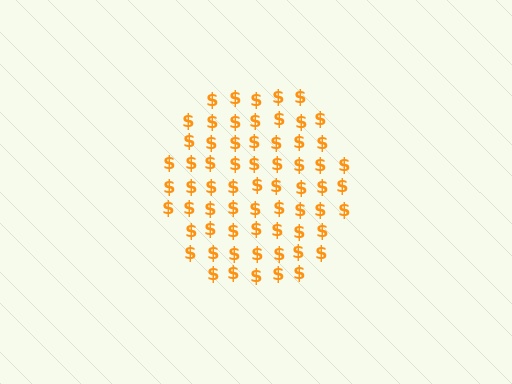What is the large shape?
The large shape is a hexagon.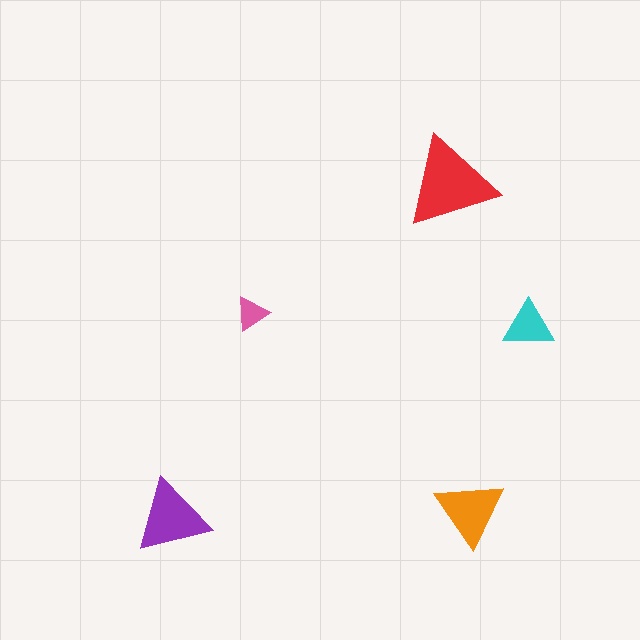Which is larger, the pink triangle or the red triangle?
The red one.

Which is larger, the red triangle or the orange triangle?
The red one.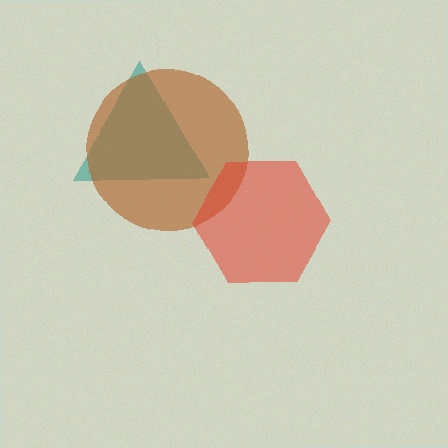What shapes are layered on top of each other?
The layered shapes are: a teal triangle, a brown circle, a red hexagon.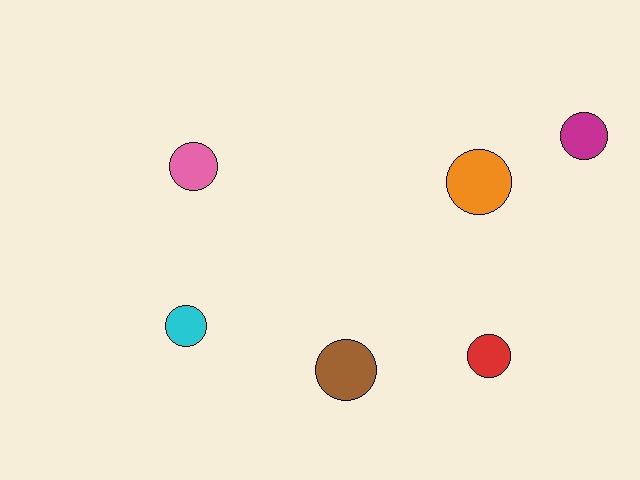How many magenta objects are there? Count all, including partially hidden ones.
There is 1 magenta object.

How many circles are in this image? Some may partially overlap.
There are 6 circles.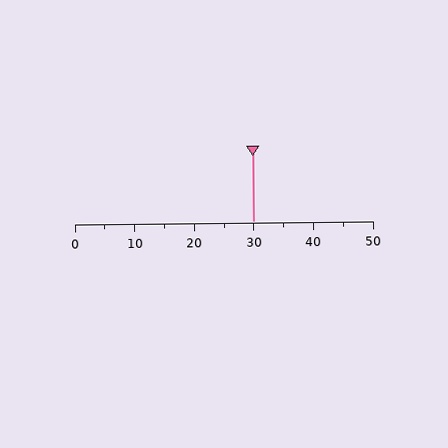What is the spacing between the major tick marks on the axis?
The major ticks are spaced 10 apart.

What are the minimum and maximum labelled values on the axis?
The axis runs from 0 to 50.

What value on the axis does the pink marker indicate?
The marker indicates approximately 30.